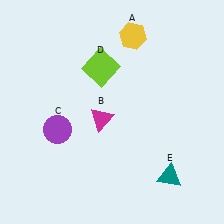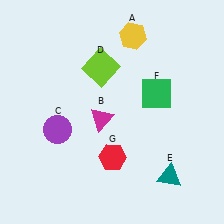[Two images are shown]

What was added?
A green square (F), a red hexagon (G) were added in Image 2.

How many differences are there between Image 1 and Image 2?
There are 2 differences between the two images.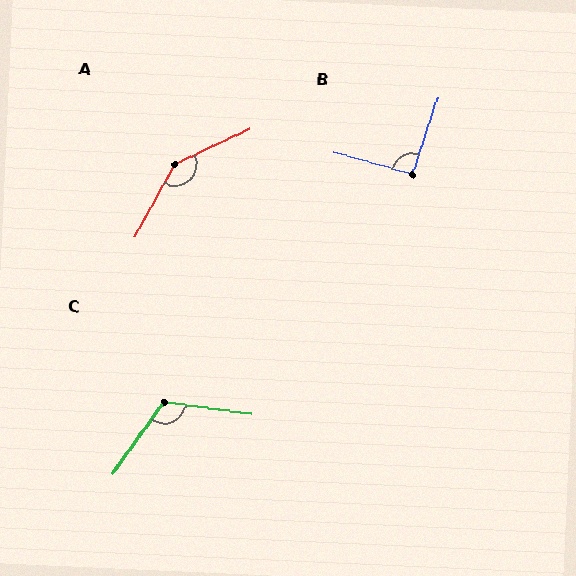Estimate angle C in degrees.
Approximately 117 degrees.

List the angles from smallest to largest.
B (93°), C (117°), A (144°).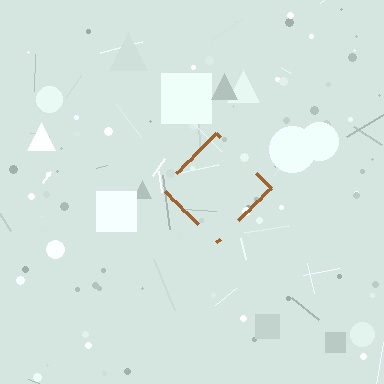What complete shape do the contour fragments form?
The contour fragments form a diamond.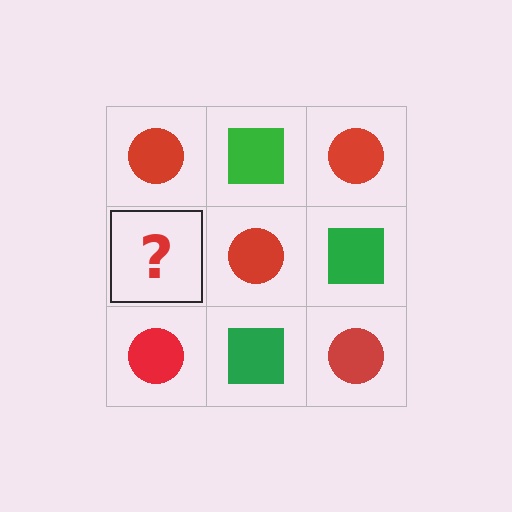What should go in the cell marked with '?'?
The missing cell should contain a green square.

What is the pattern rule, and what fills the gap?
The rule is that it alternates red circle and green square in a checkerboard pattern. The gap should be filled with a green square.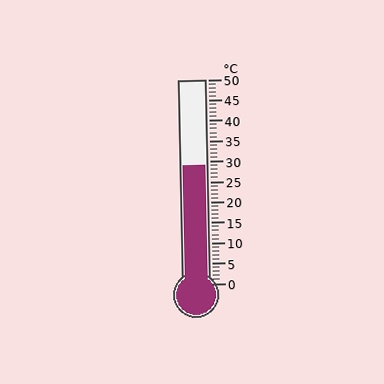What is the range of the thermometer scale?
The thermometer scale ranges from 0°C to 50°C.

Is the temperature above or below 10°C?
The temperature is above 10°C.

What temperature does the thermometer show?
The thermometer shows approximately 29°C.